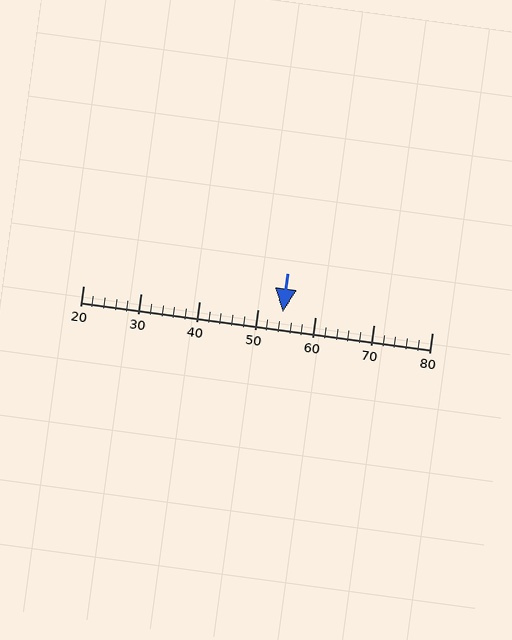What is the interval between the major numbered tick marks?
The major tick marks are spaced 10 units apart.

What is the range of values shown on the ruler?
The ruler shows values from 20 to 80.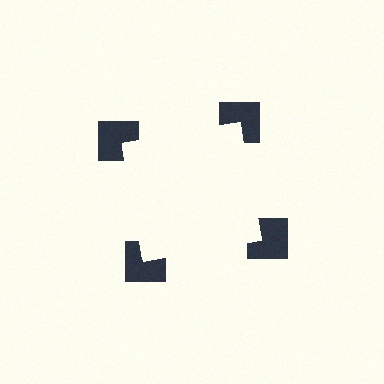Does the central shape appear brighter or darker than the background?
It typically appears slightly brighter than the background, even though no actual brightness change is drawn.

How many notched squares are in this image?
There are 4 — one at each vertex of the illusory square.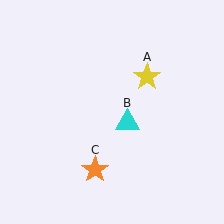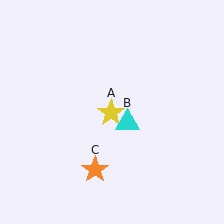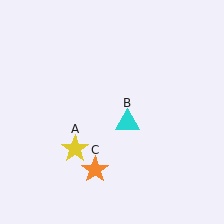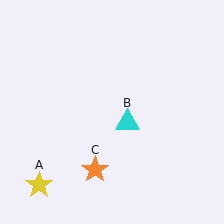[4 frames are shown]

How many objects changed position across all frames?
1 object changed position: yellow star (object A).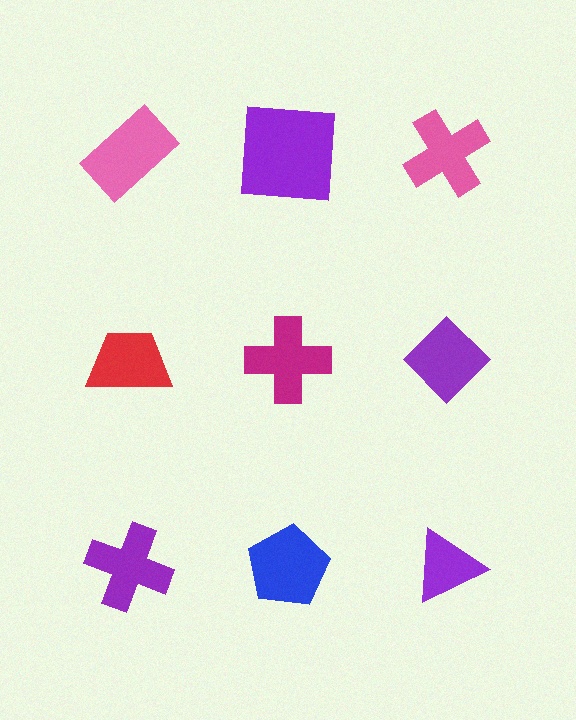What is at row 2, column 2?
A magenta cross.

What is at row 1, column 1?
A pink rectangle.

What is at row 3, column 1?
A purple cross.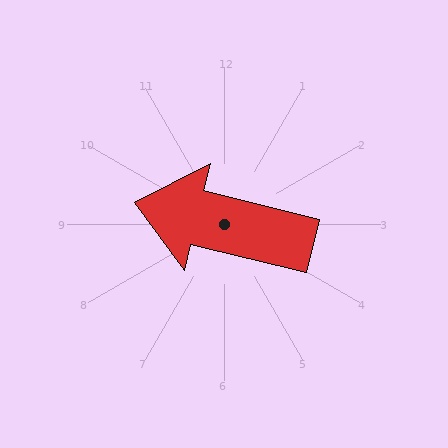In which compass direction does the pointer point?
West.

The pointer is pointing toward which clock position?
Roughly 9 o'clock.